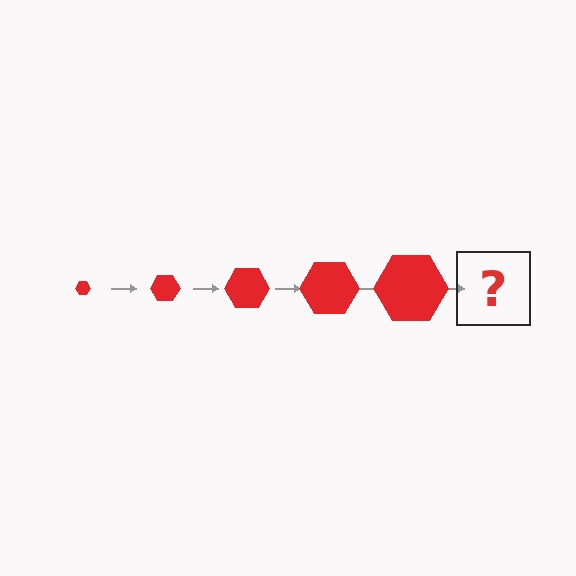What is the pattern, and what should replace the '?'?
The pattern is that the hexagon gets progressively larger each step. The '?' should be a red hexagon, larger than the previous one.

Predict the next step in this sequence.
The next step is a red hexagon, larger than the previous one.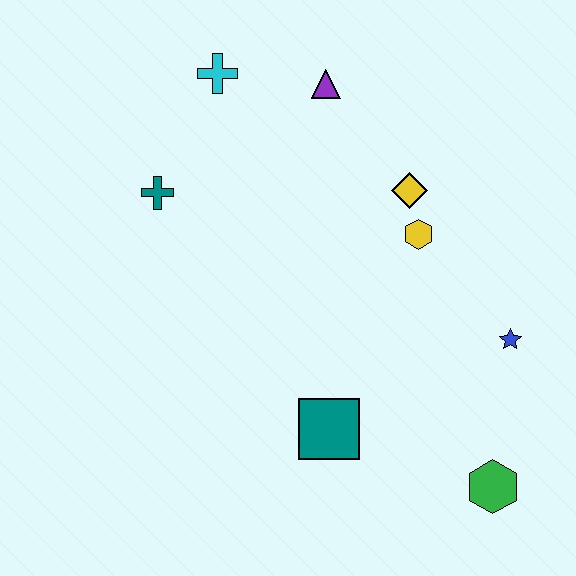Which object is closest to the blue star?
The yellow hexagon is closest to the blue star.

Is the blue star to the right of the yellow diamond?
Yes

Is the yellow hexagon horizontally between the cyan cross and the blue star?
Yes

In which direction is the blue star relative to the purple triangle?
The blue star is below the purple triangle.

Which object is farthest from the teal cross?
The green hexagon is farthest from the teal cross.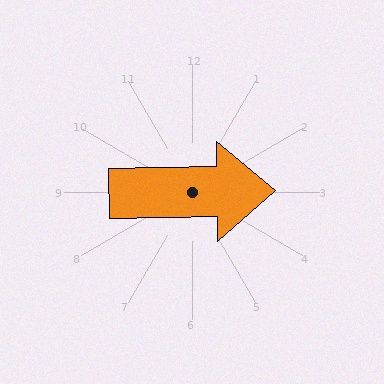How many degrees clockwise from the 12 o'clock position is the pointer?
Approximately 89 degrees.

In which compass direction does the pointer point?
East.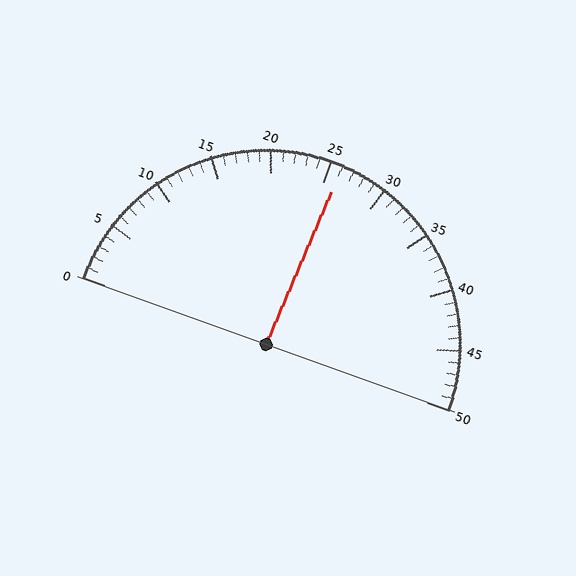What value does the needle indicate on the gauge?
The needle indicates approximately 26.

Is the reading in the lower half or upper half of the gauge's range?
The reading is in the upper half of the range (0 to 50).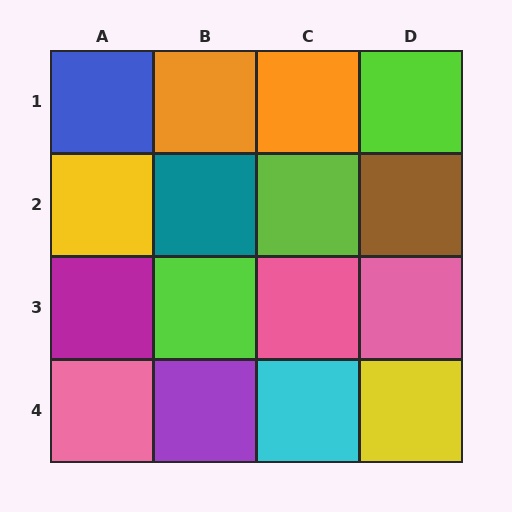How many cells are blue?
1 cell is blue.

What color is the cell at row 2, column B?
Teal.